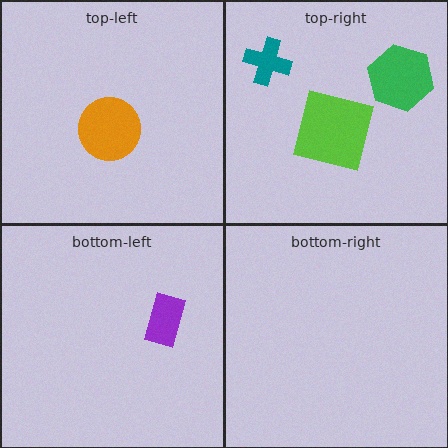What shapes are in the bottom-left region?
The purple rectangle.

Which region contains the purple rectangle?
The bottom-left region.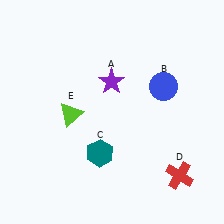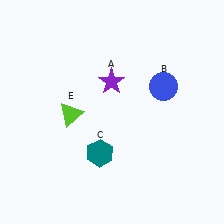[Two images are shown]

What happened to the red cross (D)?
The red cross (D) was removed in Image 2. It was in the bottom-right area of Image 1.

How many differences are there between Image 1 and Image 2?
There is 1 difference between the two images.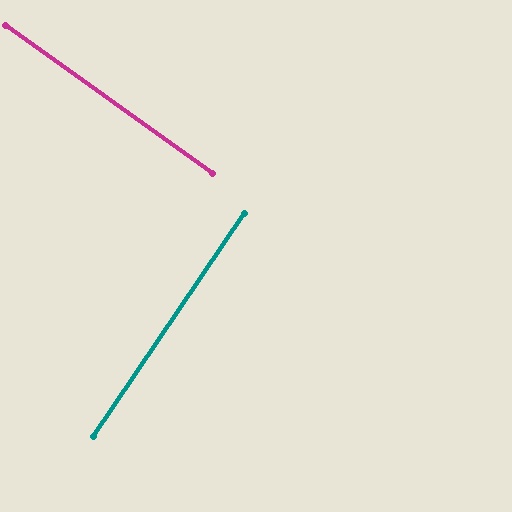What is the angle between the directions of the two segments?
Approximately 88 degrees.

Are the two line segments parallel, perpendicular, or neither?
Perpendicular — they meet at approximately 88°.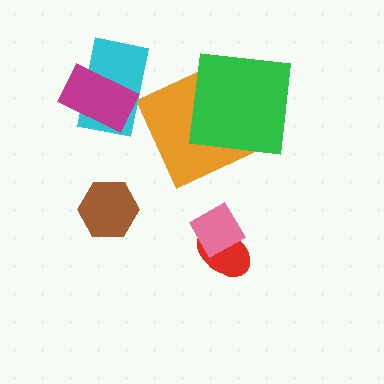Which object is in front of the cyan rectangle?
The magenta rectangle is in front of the cyan rectangle.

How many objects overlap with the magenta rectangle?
1 object overlaps with the magenta rectangle.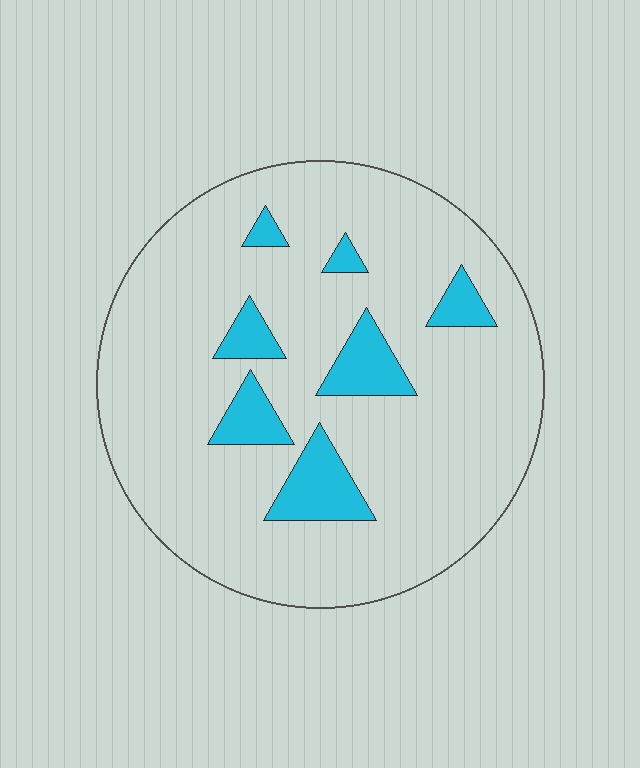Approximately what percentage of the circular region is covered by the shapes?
Approximately 15%.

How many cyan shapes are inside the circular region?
7.